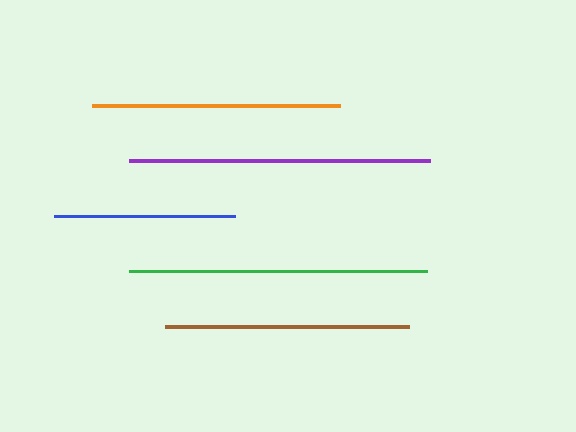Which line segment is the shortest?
The blue line is the shortest at approximately 181 pixels.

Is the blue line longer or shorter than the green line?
The green line is longer than the blue line.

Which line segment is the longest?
The purple line is the longest at approximately 301 pixels.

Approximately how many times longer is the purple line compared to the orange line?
The purple line is approximately 1.2 times the length of the orange line.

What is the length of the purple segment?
The purple segment is approximately 301 pixels long.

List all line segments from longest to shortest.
From longest to shortest: purple, green, orange, brown, blue.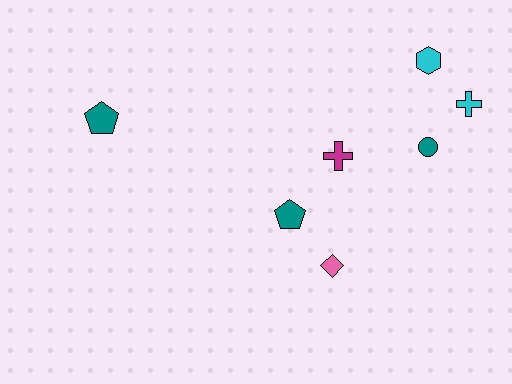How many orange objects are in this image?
There are no orange objects.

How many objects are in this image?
There are 7 objects.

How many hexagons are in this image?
There is 1 hexagon.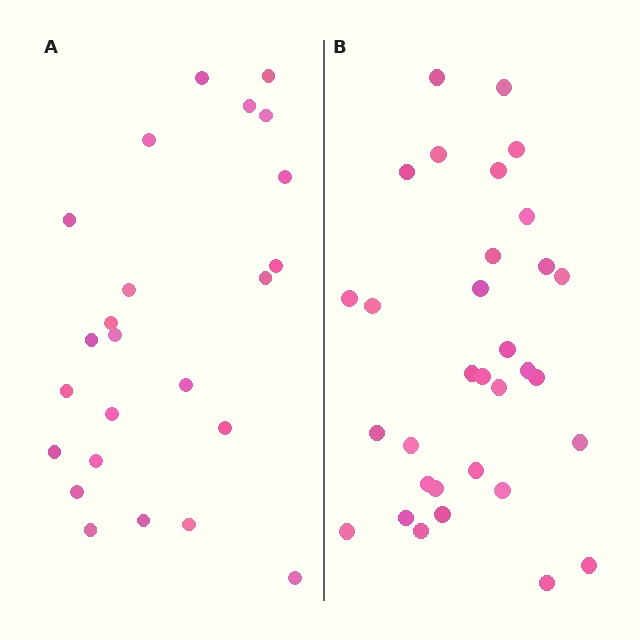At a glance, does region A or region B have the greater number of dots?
Region B (the right region) has more dots.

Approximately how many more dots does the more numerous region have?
Region B has roughly 8 or so more dots than region A.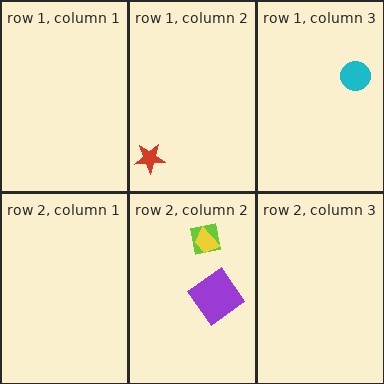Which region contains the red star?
The row 1, column 2 region.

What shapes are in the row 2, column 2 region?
The lime square, the purple diamond, the yellow trapezoid.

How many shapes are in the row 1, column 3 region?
1.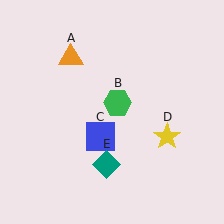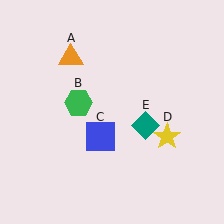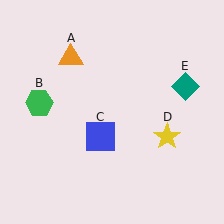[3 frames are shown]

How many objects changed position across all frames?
2 objects changed position: green hexagon (object B), teal diamond (object E).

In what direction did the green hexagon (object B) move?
The green hexagon (object B) moved left.